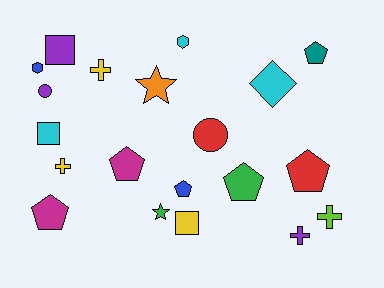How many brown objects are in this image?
There are no brown objects.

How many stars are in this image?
There are 2 stars.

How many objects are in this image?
There are 20 objects.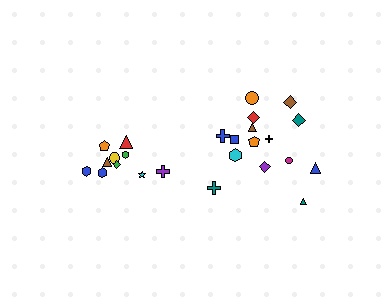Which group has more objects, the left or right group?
The right group.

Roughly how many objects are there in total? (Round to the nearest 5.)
Roughly 25 objects in total.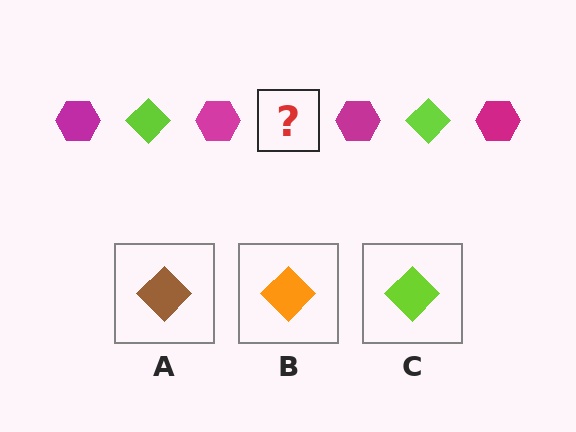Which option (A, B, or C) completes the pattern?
C.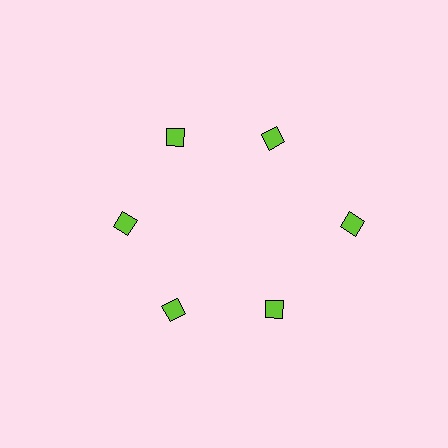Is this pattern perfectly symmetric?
No. The 6 lime diamonds are arranged in a ring, but one element near the 3 o'clock position is pushed outward from the center, breaking the 6-fold rotational symmetry.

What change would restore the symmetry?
The symmetry would be restored by moving it inward, back onto the ring so that all 6 diamonds sit at equal angles and equal distance from the center.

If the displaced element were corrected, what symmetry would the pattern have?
It would have 6-fold rotational symmetry — the pattern would map onto itself every 60 degrees.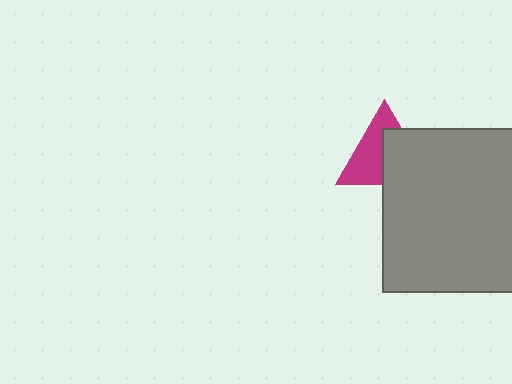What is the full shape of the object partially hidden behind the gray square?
The partially hidden object is a magenta triangle.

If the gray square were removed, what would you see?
You would see the complete magenta triangle.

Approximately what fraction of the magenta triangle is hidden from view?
Roughly 49% of the magenta triangle is hidden behind the gray square.